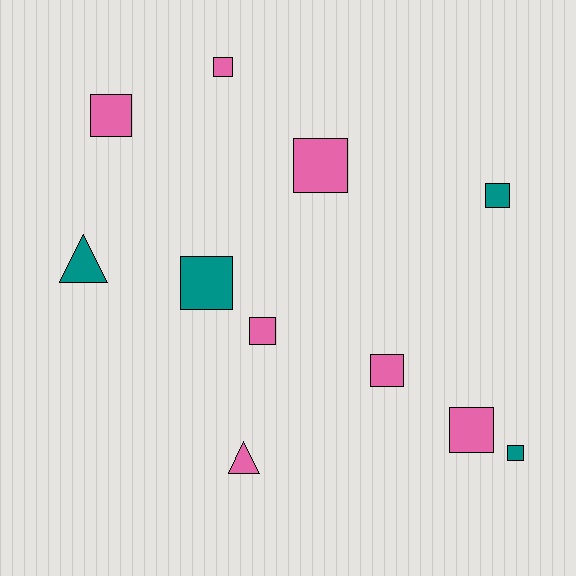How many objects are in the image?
There are 11 objects.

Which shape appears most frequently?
Square, with 9 objects.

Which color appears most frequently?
Pink, with 7 objects.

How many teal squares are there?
There are 3 teal squares.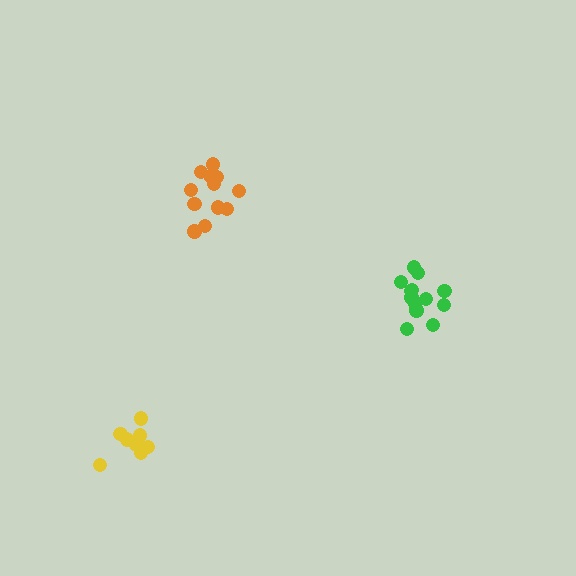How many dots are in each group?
Group 1: 12 dots, Group 2: 13 dots, Group 3: 8 dots (33 total).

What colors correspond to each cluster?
The clusters are colored: orange, green, yellow.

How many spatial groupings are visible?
There are 3 spatial groupings.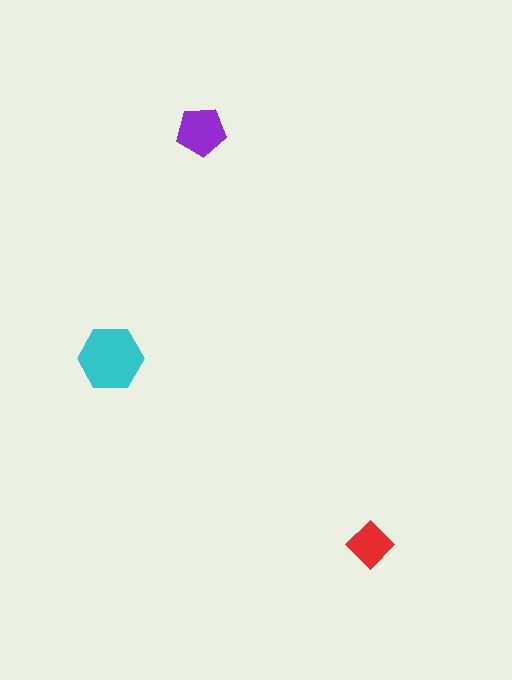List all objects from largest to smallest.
The cyan hexagon, the purple pentagon, the red diamond.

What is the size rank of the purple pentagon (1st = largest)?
2nd.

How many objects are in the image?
There are 3 objects in the image.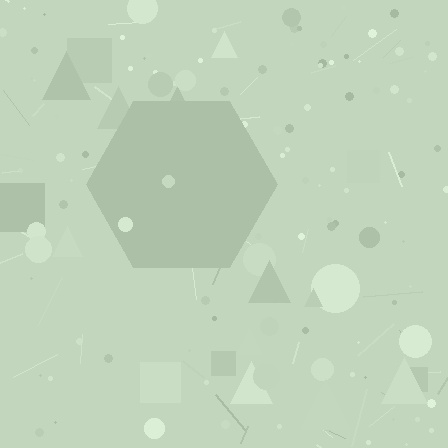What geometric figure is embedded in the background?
A hexagon is embedded in the background.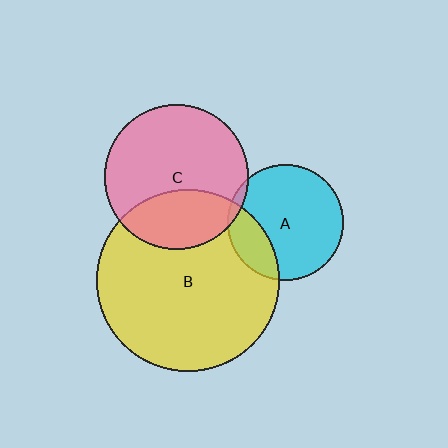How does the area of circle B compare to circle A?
Approximately 2.5 times.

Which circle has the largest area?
Circle B (yellow).